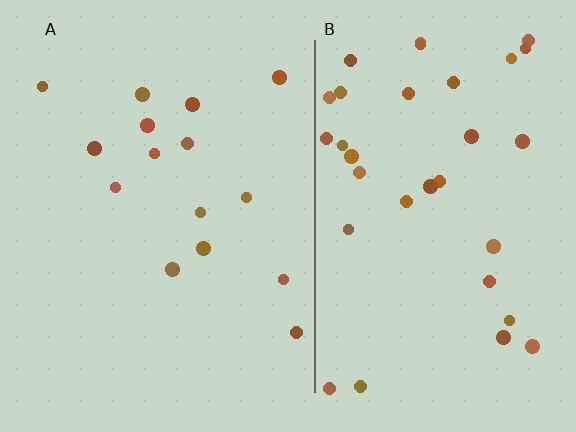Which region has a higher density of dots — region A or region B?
B (the right).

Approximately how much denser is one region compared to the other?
Approximately 2.2× — region B over region A.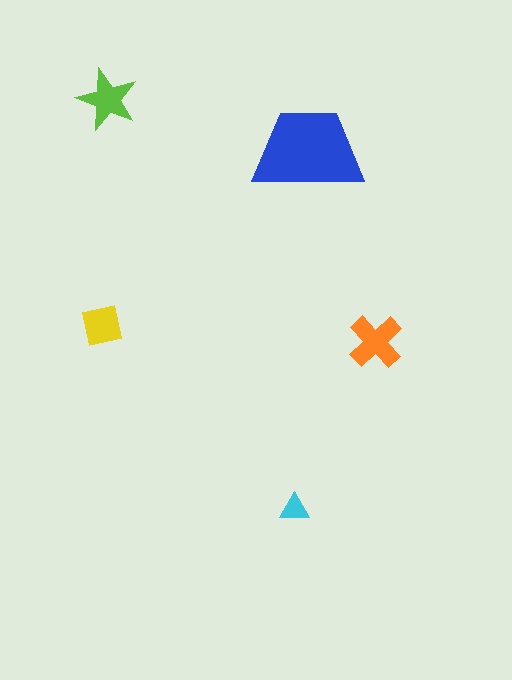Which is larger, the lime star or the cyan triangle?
The lime star.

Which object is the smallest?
The cyan triangle.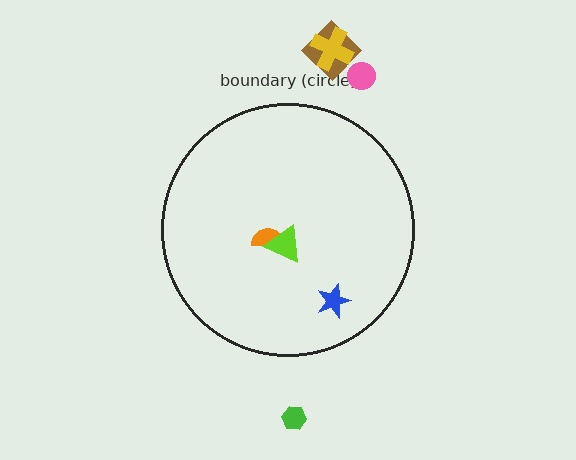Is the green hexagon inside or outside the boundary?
Outside.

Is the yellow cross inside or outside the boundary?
Outside.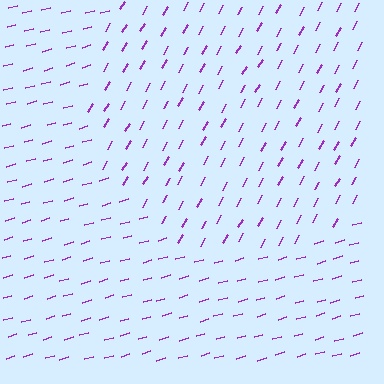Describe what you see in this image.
The image is filled with small purple line segments. A circle region in the image has lines oriented differently from the surrounding lines, creating a visible texture boundary.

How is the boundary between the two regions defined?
The boundary is defined purely by a change in line orientation (approximately 45 degrees difference). All lines are the same color and thickness.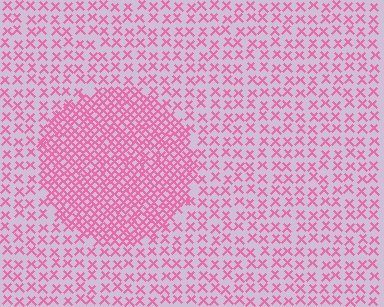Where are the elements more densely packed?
The elements are more densely packed inside the circle boundary.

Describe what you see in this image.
The image contains small pink elements arranged at two different densities. A circle-shaped region is visible where the elements are more densely packed than the surrounding area.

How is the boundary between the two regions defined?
The boundary is defined by a change in element density (approximately 2.4x ratio). All elements are the same color, size, and shape.